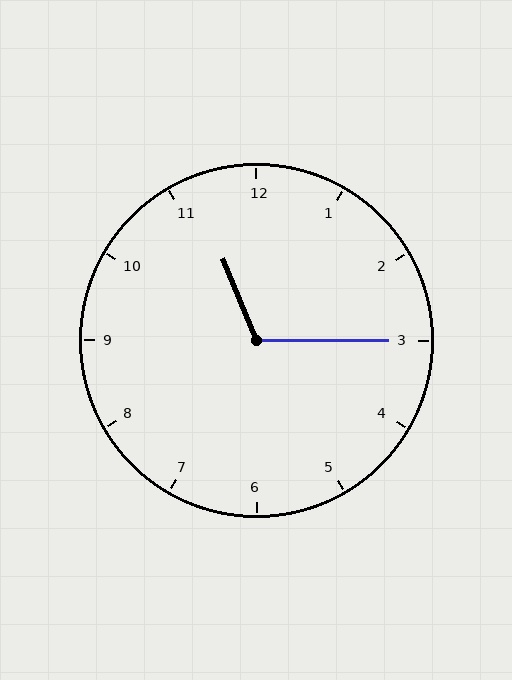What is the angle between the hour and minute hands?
Approximately 112 degrees.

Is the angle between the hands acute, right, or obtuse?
It is obtuse.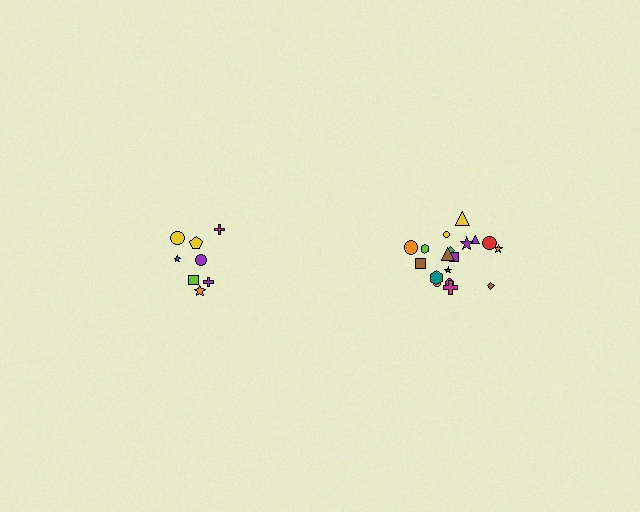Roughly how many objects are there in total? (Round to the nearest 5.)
Roughly 25 objects in total.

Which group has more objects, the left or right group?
The right group.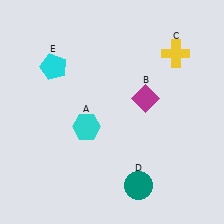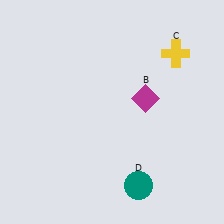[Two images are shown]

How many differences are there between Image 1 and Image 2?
There are 2 differences between the two images.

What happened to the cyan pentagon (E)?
The cyan pentagon (E) was removed in Image 2. It was in the top-left area of Image 1.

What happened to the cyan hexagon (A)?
The cyan hexagon (A) was removed in Image 2. It was in the bottom-left area of Image 1.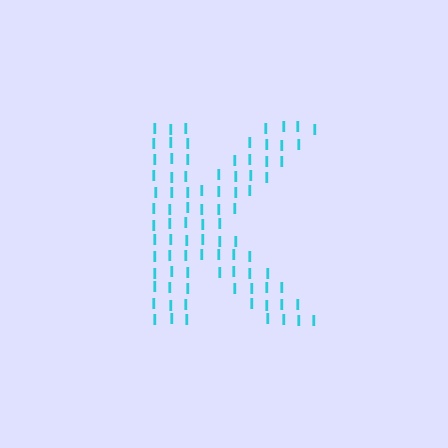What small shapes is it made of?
It is made of small letter I's.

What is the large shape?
The large shape is the letter K.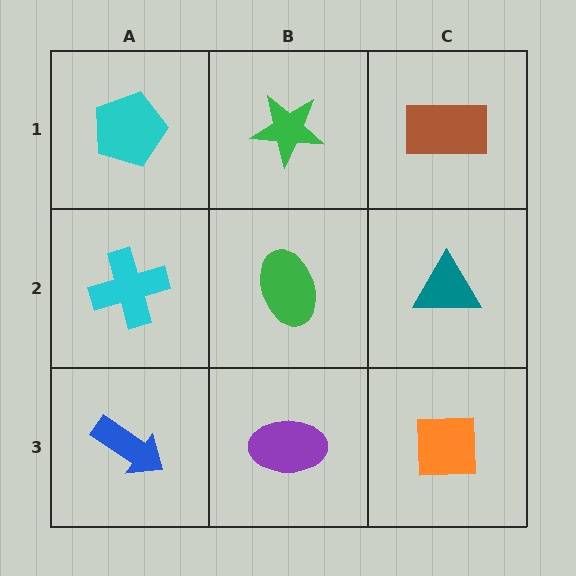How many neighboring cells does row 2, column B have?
4.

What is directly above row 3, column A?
A cyan cross.